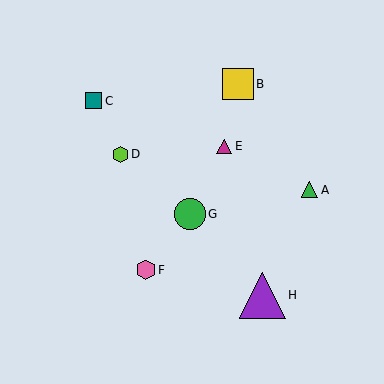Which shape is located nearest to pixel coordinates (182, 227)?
The green circle (labeled G) at (190, 214) is nearest to that location.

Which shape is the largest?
The purple triangle (labeled H) is the largest.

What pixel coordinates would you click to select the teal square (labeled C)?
Click at (94, 101) to select the teal square C.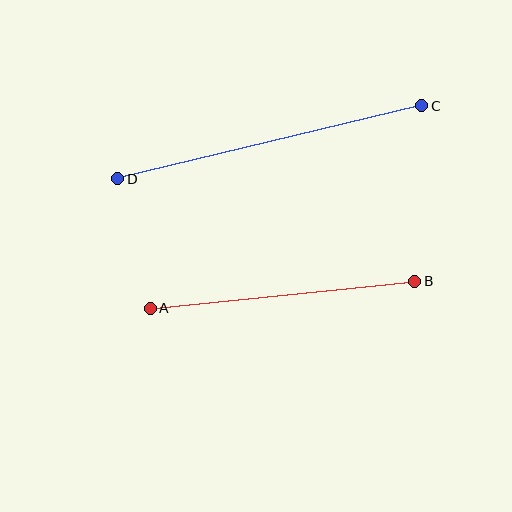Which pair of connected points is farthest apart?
Points C and D are farthest apart.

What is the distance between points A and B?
The distance is approximately 266 pixels.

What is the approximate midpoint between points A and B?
The midpoint is at approximately (282, 295) pixels.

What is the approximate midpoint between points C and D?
The midpoint is at approximately (270, 142) pixels.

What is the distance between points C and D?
The distance is approximately 312 pixels.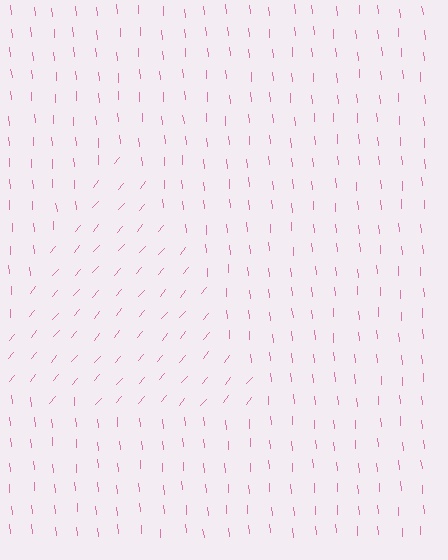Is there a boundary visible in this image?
Yes, there is a texture boundary formed by a change in line orientation.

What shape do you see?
I see a triangle.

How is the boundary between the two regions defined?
The boundary is defined purely by a change in line orientation (approximately 45 degrees difference). All lines are the same color and thickness.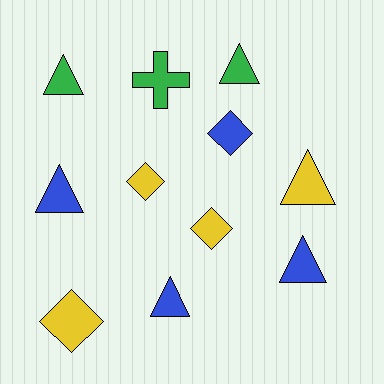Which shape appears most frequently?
Triangle, with 6 objects.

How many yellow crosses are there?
There are no yellow crosses.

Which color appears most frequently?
Blue, with 4 objects.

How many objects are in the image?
There are 11 objects.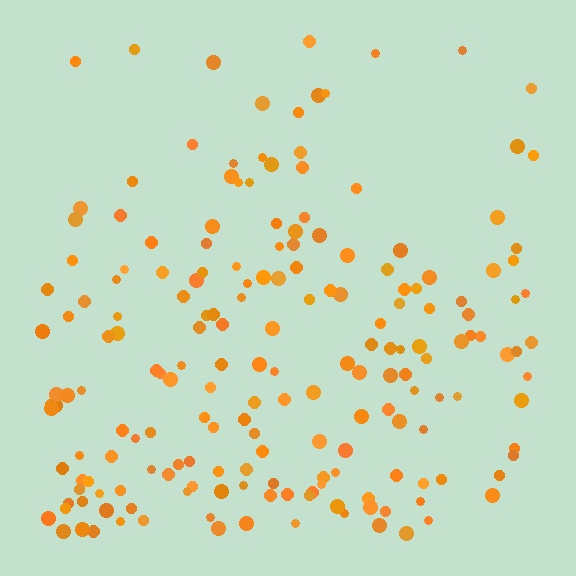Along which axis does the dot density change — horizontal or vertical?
Vertical.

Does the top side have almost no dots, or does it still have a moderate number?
Still a moderate number, just noticeably fewer than the bottom.